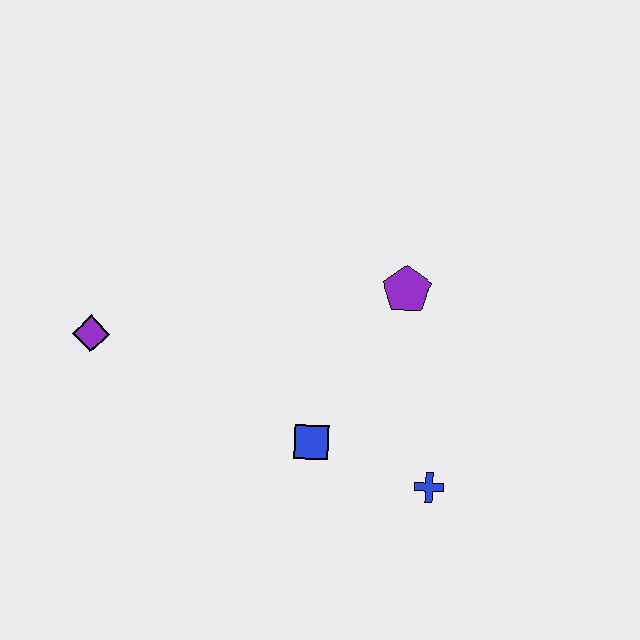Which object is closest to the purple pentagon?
The blue square is closest to the purple pentagon.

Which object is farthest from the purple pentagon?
The purple diamond is farthest from the purple pentagon.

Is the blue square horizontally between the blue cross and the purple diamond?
Yes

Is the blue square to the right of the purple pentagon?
No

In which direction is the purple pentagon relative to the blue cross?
The purple pentagon is above the blue cross.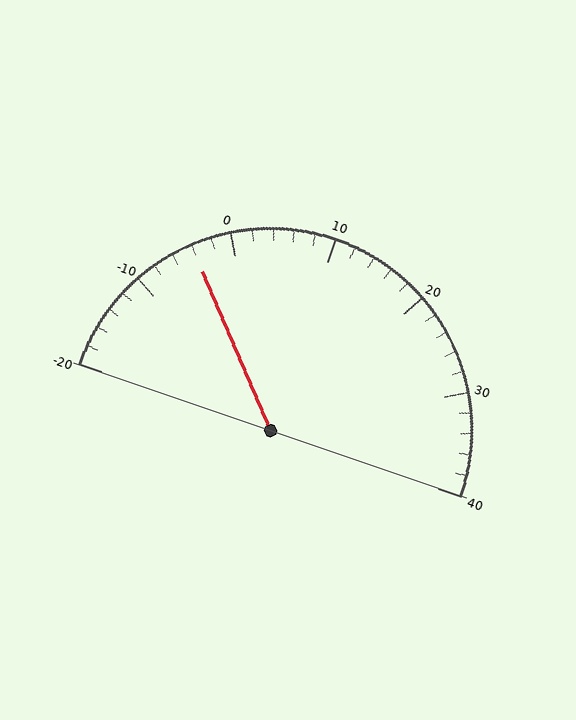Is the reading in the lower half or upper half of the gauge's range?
The reading is in the lower half of the range (-20 to 40).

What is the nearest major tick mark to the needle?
The nearest major tick mark is 0.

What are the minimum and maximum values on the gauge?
The gauge ranges from -20 to 40.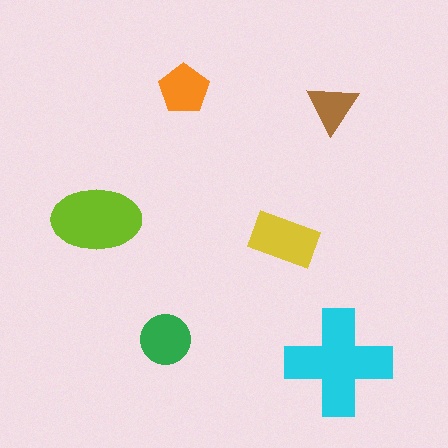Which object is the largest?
The cyan cross.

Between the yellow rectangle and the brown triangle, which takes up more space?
The yellow rectangle.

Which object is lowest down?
The cyan cross is bottommost.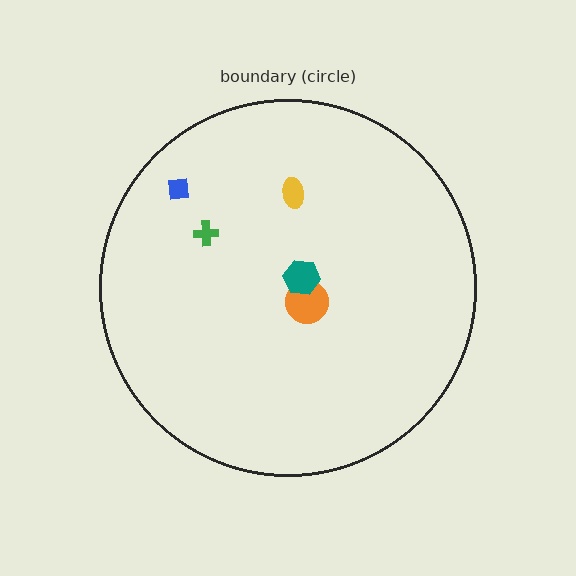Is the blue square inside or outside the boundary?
Inside.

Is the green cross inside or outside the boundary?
Inside.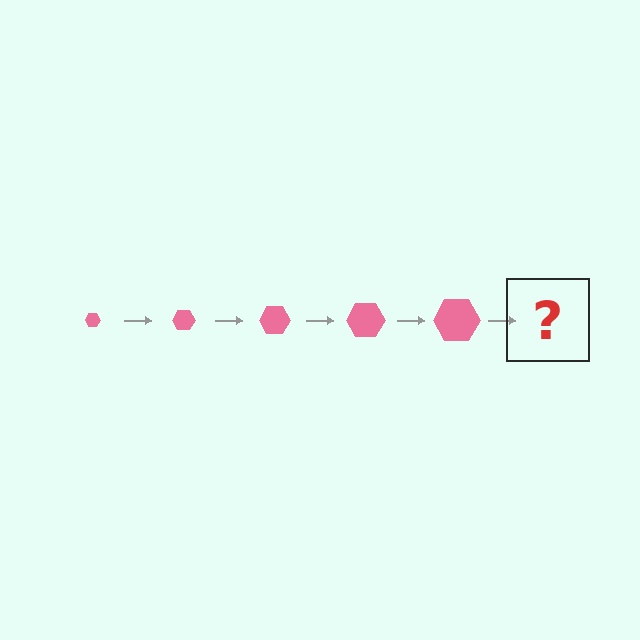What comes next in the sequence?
The next element should be a pink hexagon, larger than the previous one.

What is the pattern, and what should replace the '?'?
The pattern is that the hexagon gets progressively larger each step. The '?' should be a pink hexagon, larger than the previous one.